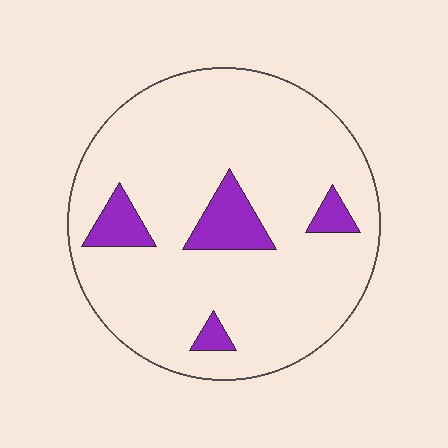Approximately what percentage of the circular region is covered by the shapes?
Approximately 10%.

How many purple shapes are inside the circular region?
4.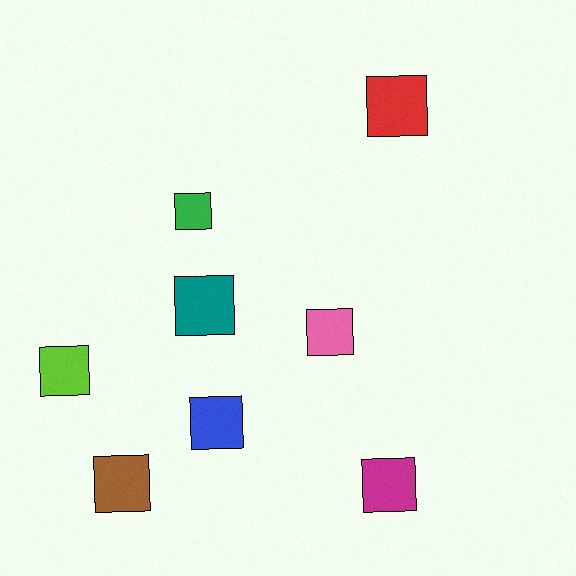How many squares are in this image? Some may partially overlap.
There are 8 squares.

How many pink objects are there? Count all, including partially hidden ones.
There is 1 pink object.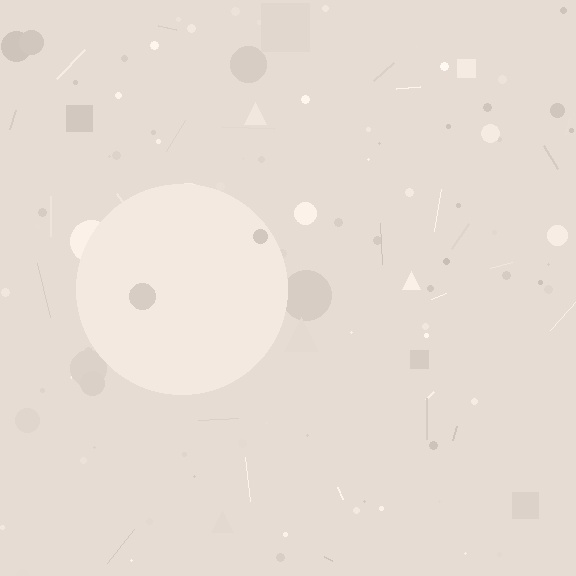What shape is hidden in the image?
A circle is hidden in the image.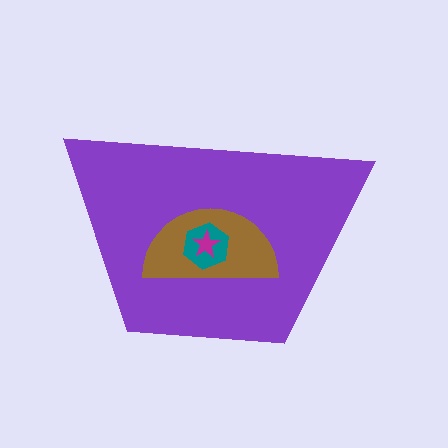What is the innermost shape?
The magenta star.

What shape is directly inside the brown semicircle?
The teal hexagon.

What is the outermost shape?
The purple trapezoid.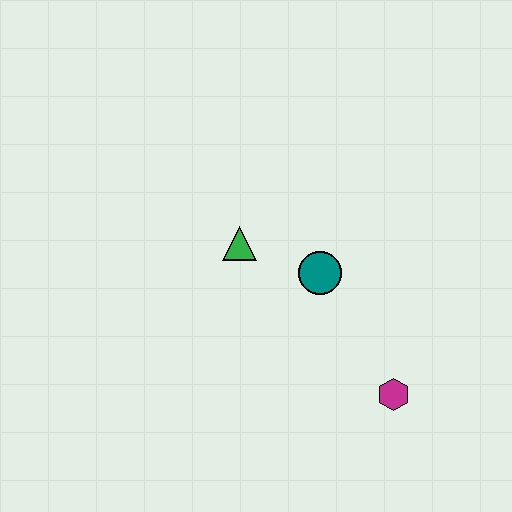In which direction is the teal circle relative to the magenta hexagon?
The teal circle is above the magenta hexagon.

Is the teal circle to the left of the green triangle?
No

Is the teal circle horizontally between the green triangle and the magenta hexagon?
Yes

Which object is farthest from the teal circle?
The magenta hexagon is farthest from the teal circle.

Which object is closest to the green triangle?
The teal circle is closest to the green triangle.